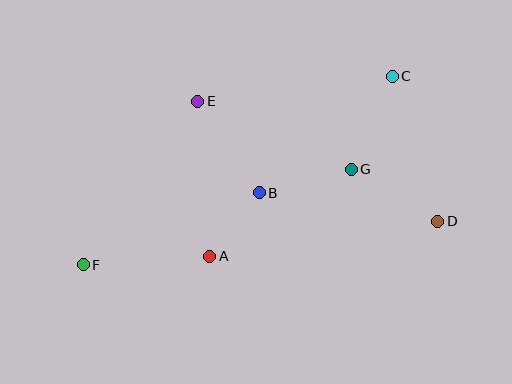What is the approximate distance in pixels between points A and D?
The distance between A and D is approximately 230 pixels.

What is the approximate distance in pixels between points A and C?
The distance between A and C is approximately 256 pixels.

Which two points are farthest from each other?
Points C and F are farthest from each other.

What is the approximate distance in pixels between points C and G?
The distance between C and G is approximately 102 pixels.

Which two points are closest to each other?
Points A and B are closest to each other.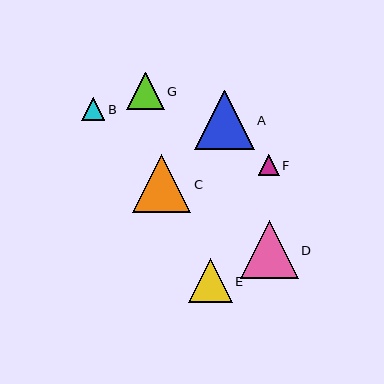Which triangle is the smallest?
Triangle F is the smallest with a size of approximately 21 pixels.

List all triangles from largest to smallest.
From largest to smallest: A, C, D, E, G, B, F.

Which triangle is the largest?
Triangle A is the largest with a size of approximately 60 pixels.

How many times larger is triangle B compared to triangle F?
Triangle B is approximately 1.1 times the size of triangle F.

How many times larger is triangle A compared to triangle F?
Triangle A is approximately 2.8 times the size of triangle F.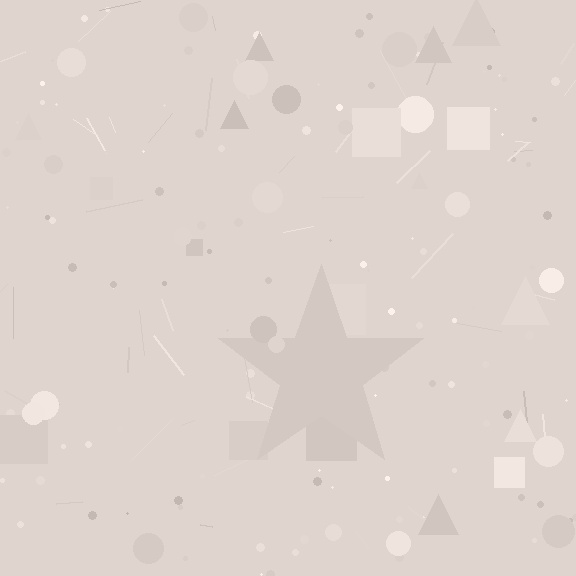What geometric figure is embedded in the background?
A star is embedded in the background.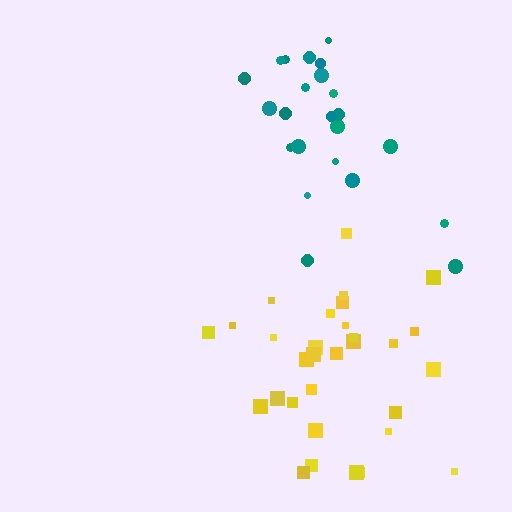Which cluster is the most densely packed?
Yellow.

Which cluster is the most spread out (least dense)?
Teal.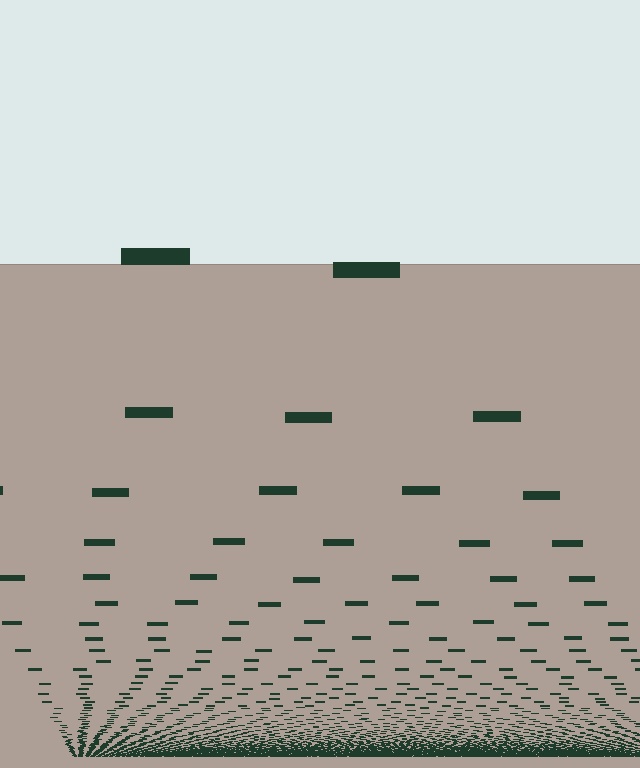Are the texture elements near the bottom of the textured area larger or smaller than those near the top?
Smaller. The gradient is inverted — elements near the bottom are smaller and denser.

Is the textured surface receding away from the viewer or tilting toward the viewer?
The surface appears to tilt toward the viewer. Texture elements get larger and sparser toward the top.